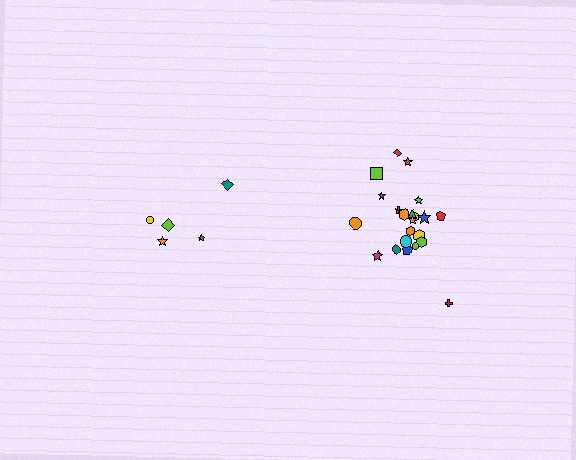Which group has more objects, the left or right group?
The right group.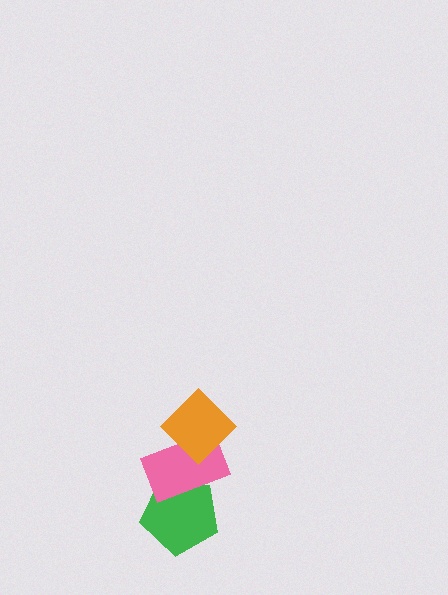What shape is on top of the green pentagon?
The pink rectangle is on top of the green pentagon.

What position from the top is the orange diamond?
The orange diamond is 1st from the top.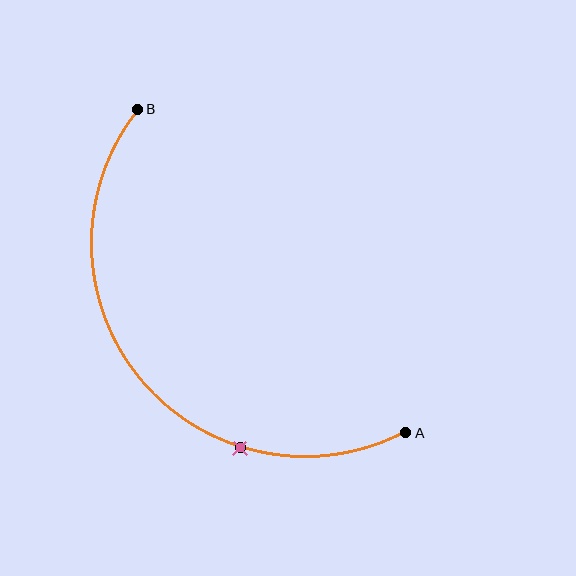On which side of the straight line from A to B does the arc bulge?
The arc bulges below and to the left of the straight line connecting A and B.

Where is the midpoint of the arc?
The arc midpoint is the point on the curve farthest from the straight line joining A and B. It sits below and to the left of that line.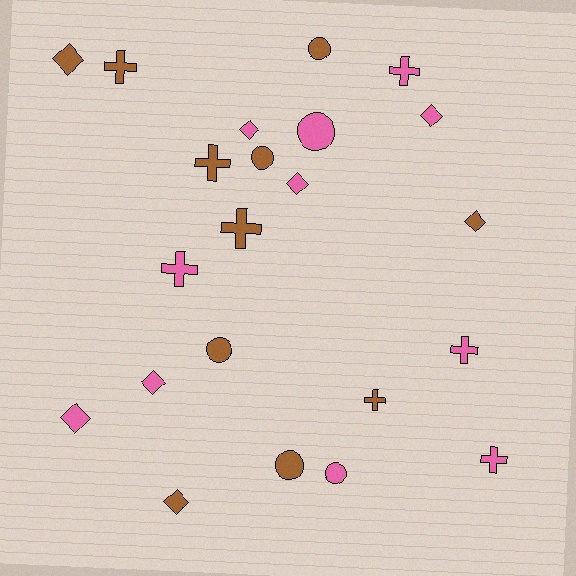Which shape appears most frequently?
Cross, with 8 objects.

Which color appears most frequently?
Brown, with 11 objects.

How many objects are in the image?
There are 22 objects.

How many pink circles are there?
There are 2 pink circles.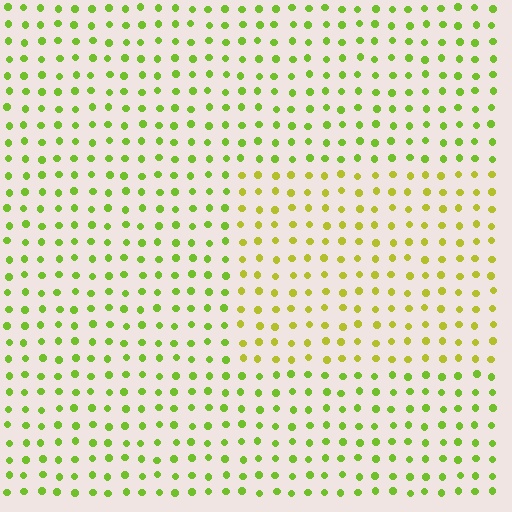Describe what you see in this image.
The image is filled with small lime elements in a uniform arrangement. A rectangle-shaped region is visible where the elements are tinted to a slightly different hue, forming a subtle color boundary.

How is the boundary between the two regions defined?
The boundary is defined purely by a slight shift in hue (about 28 degrees). Spacing, size, and orientation are identical on both sides.